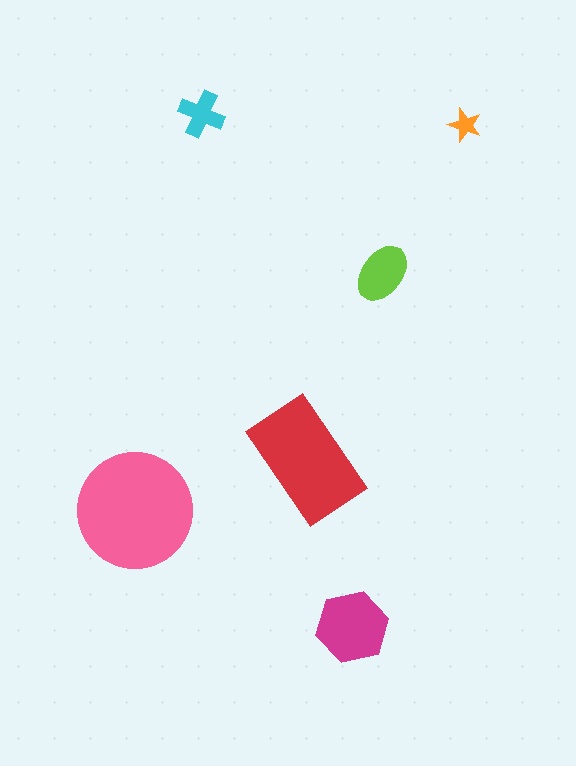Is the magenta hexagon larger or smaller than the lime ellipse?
Larger.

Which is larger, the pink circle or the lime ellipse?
The pink circle.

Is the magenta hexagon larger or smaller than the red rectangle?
Smaller.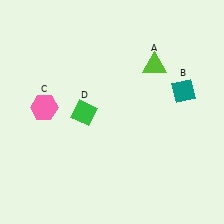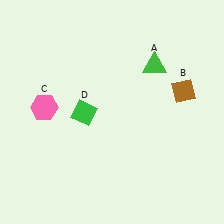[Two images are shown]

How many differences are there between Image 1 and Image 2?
There are 2 differences between the two images.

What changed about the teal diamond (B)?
In Image 1, B is teal. In Image 2, it changed to brown.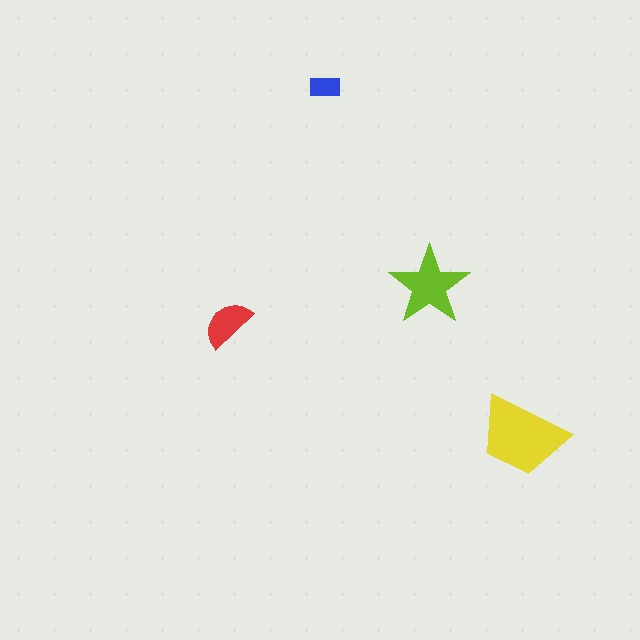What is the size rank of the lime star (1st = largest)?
2nd.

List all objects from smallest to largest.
The blue rectangle, the red semicircle, the lime star, the yellow trapezoid.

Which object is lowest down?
The yellow trapezoid is bottommost.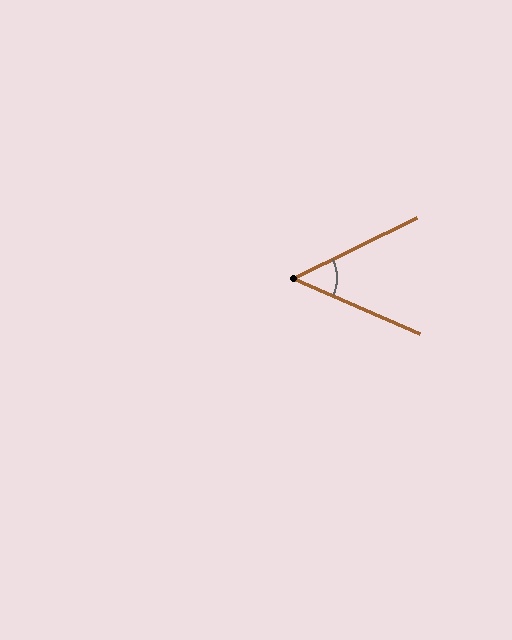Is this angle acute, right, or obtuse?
It is acute.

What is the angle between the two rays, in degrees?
Approximately 50 degrees.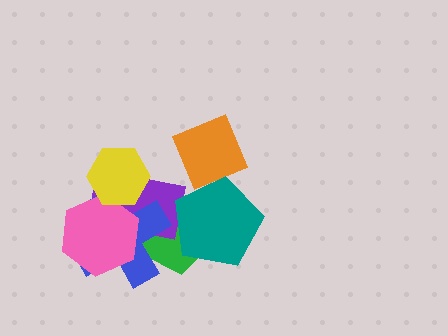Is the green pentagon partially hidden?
Yes, it is partially covered by another shape.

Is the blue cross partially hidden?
Yes, it is partially covered by another shape.